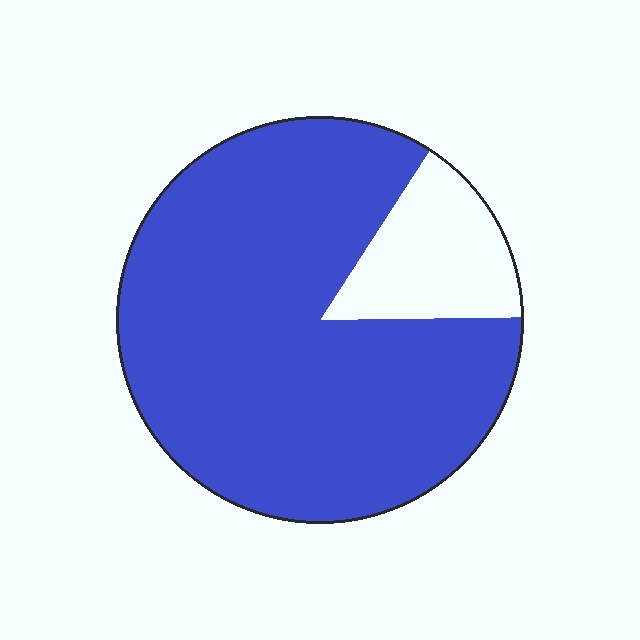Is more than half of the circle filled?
Yes.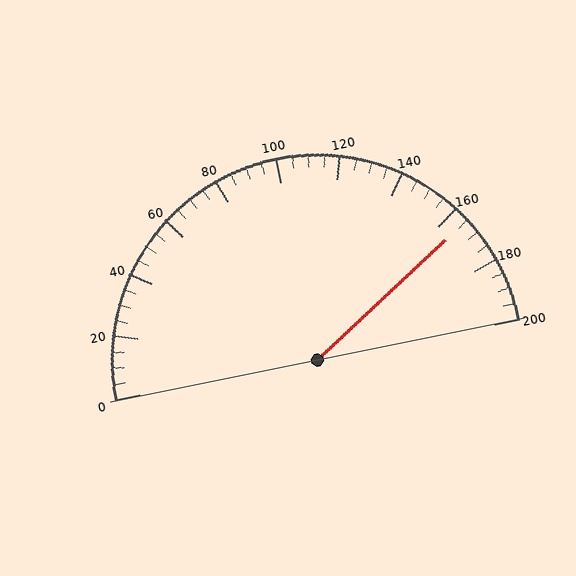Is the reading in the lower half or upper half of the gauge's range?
The reading is in the upper half of the range (0 to 200).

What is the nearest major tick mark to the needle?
The nearest major tick mark is 160.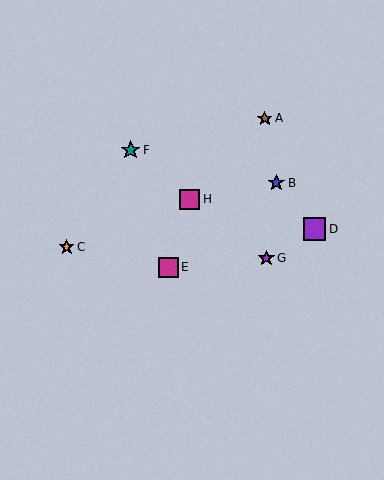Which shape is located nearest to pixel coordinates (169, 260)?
The magenta square (labeled E) at (168, 267) is nearest to that location.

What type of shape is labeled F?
Shape F is a teal star.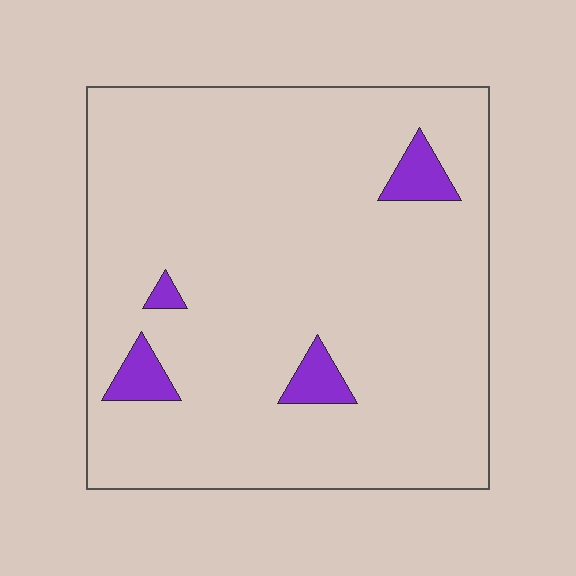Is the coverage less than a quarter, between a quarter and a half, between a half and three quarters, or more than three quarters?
Less than a quarter.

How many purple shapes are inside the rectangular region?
4.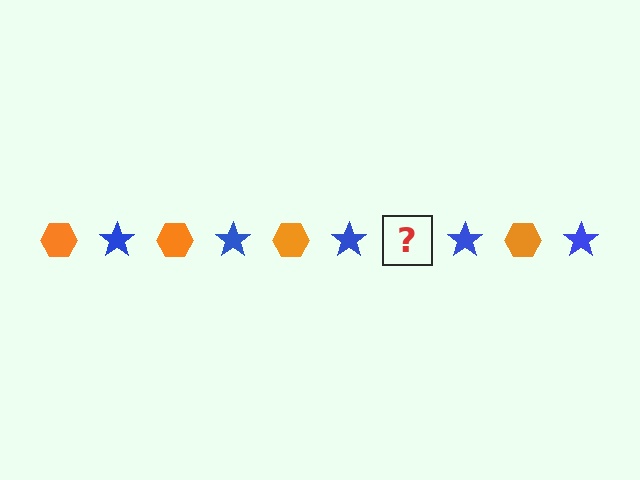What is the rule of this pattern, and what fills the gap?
The rule is that the pattern alternates between orange hexagon and blue star. The gap should be filled with an orange hexagon.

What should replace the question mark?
The question mark should be replaced with an orange hexagon.